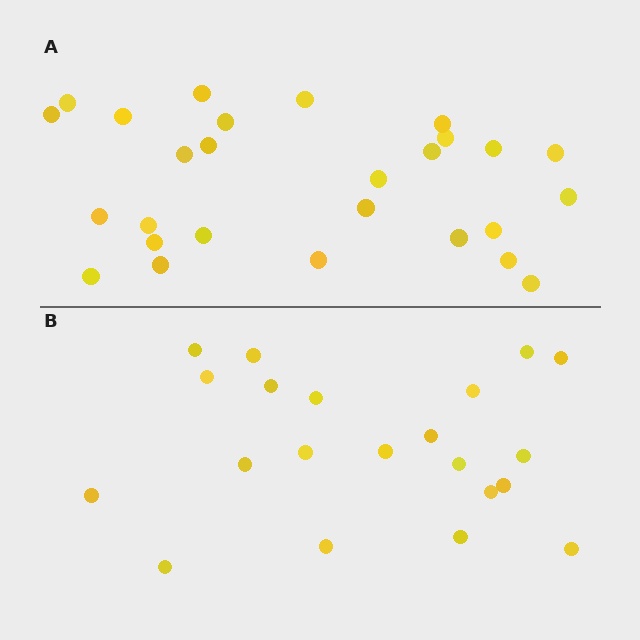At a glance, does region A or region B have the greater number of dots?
Region A (the top region) has more dots.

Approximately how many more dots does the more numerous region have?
Region A has about 6 more dots than region B.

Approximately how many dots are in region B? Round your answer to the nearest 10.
About 20 dots. (The exact count is 21, which rounds to 20.)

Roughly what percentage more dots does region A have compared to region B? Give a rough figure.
About 30% more.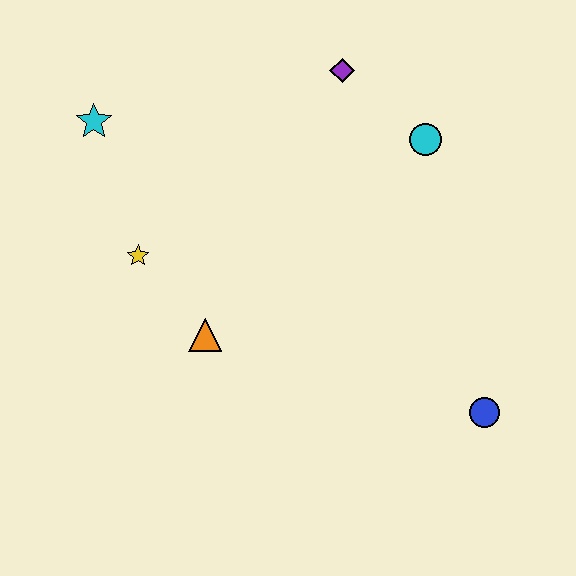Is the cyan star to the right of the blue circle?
No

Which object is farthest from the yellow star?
The blue circle is farthest from the yellow star.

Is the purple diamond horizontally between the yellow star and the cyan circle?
Yes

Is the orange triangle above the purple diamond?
No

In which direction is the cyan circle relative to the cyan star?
The cyan circle is to the right of the cyan star.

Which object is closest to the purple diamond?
The cyan circle is closest to the purple diamond.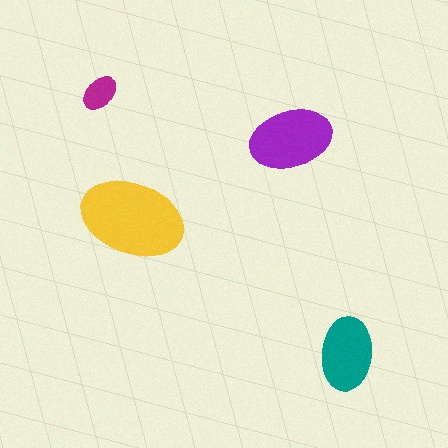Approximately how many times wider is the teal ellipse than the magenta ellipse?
About 2 times wider.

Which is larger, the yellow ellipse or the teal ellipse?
The yellow one.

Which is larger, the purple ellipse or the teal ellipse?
The purple one.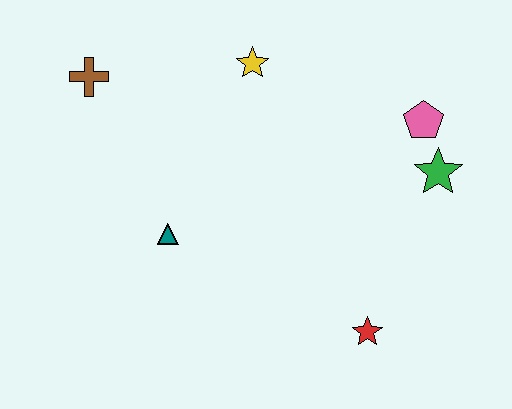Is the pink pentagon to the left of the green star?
Yes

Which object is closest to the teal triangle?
The brown cross is closest to the teal triangle.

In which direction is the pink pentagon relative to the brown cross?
The pink pentagon is to the right of the brown cross.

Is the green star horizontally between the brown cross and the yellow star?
No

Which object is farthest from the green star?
The brown cross is farthest from the green star.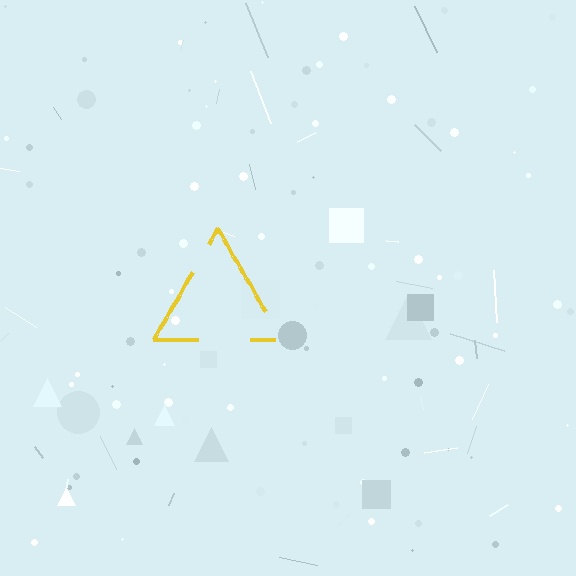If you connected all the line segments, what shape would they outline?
They would outline a triangle.